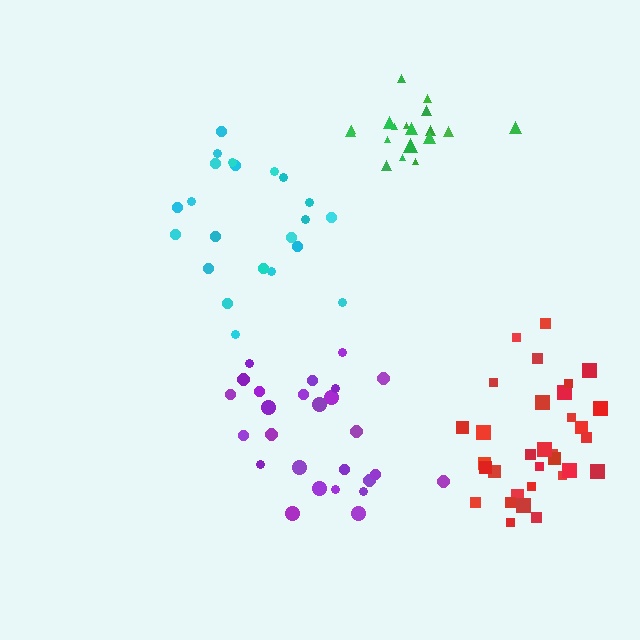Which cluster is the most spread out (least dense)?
Purple.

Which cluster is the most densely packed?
Green.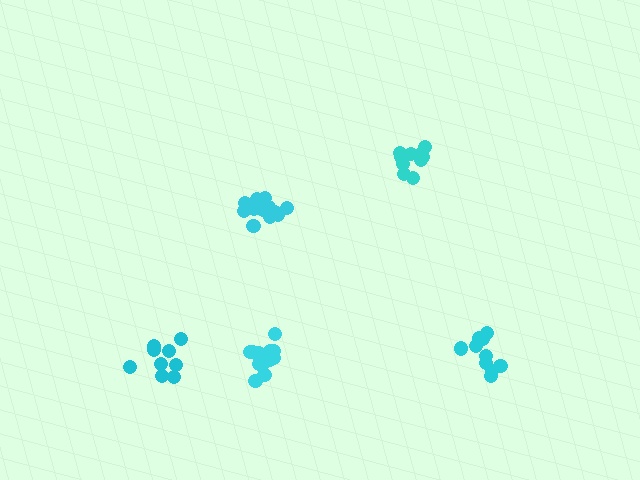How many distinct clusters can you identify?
There are 5 distinct clusters.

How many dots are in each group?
Group 1: 10 dots, Group 2: 10 dots, Group 3: 13 dots, Group 4: 14 dots, Group 5: 9 dots (56 total).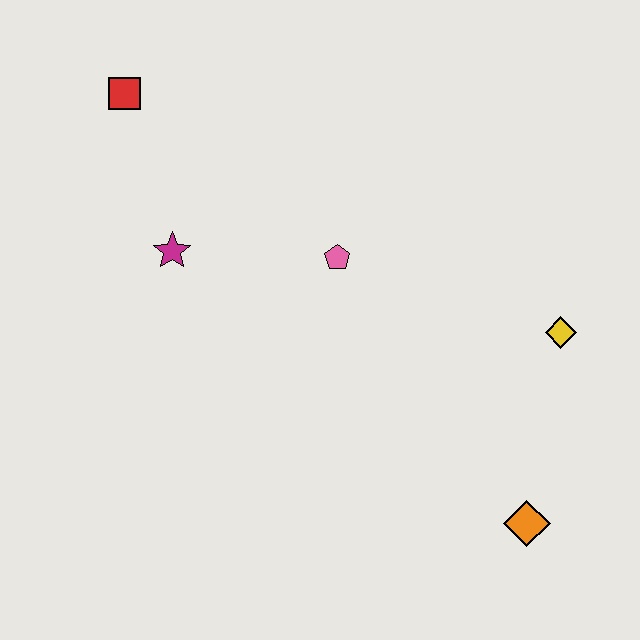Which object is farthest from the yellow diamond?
The red square is farthest from the yellow diamond.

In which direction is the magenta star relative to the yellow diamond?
The magenta star is to the left of the yellow diamond.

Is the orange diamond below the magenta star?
Yes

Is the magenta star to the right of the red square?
Yes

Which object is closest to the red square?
The magenta star is closest to the red square.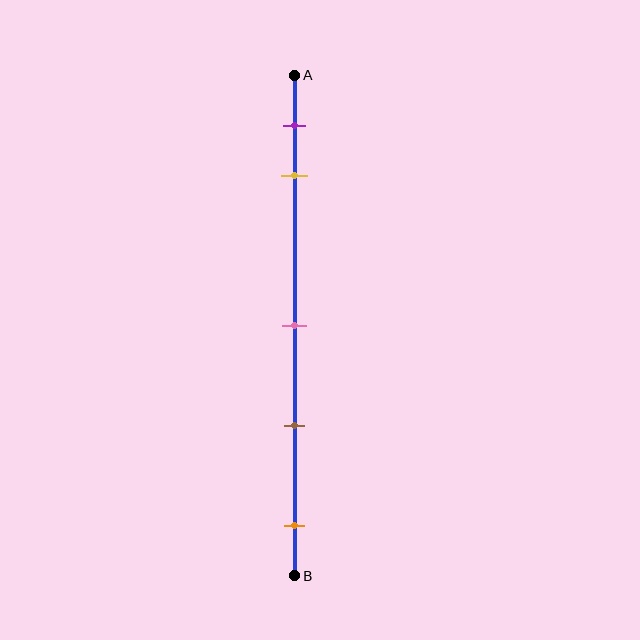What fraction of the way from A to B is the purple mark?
The purple mark is approximately 10% (0.1) of the way from A to B.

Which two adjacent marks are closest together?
The purple and yellow marks are the closest adjacent pair.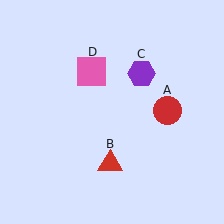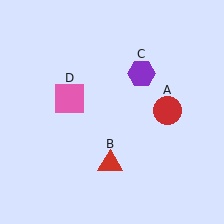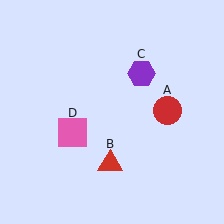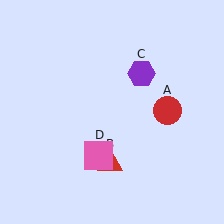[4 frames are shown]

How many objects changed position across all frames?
1 object changed position: pink square (object D).